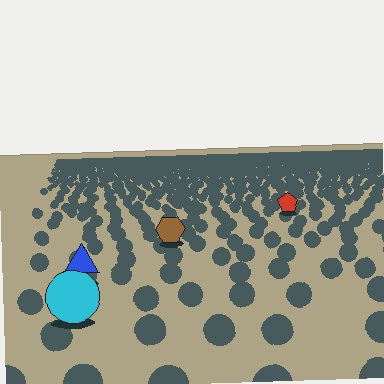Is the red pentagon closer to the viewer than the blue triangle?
No. The blue triangle is closer — you can tell from the texture gradient: the ground texture is coarser near it.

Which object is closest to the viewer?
The cyan circle is closest. The texture marks near it are larger and more spread out.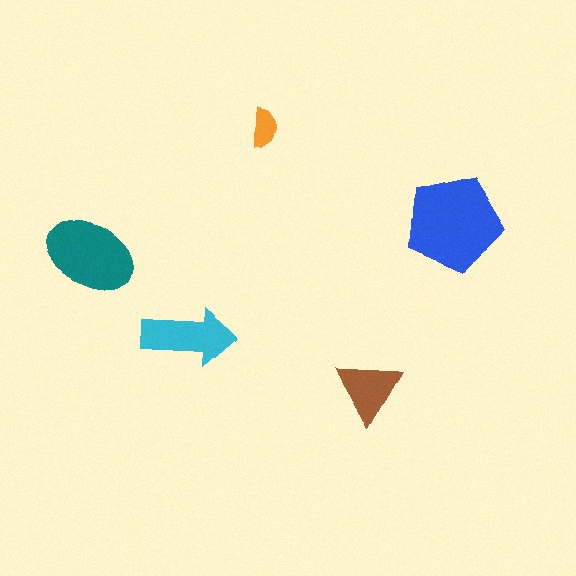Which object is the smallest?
The orange semicircle.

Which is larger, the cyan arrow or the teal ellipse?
The teal ellipse.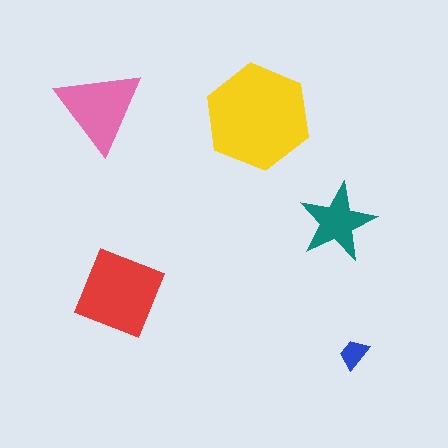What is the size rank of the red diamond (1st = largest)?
2nd.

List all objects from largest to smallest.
The yellow hexagon, the red diamond, the pink triangle, the teal star, the blue trapezoid.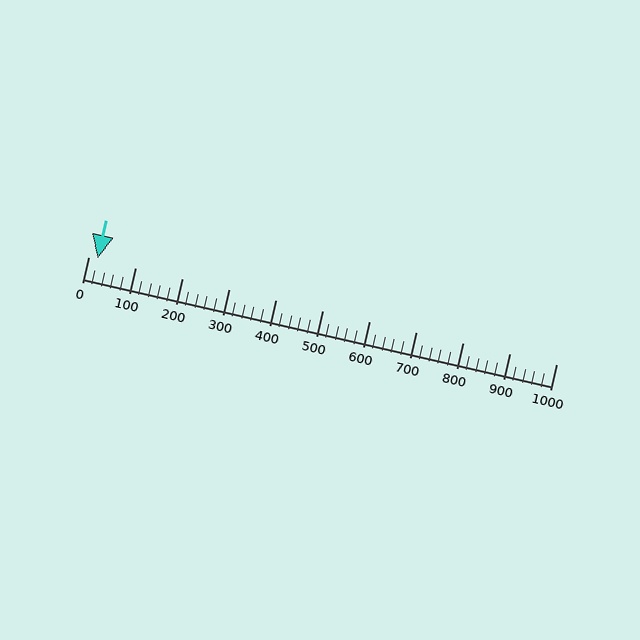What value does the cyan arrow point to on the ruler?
The cyan arrow points to approximately 20.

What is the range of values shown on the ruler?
The ruler shows values from 0 to 1000.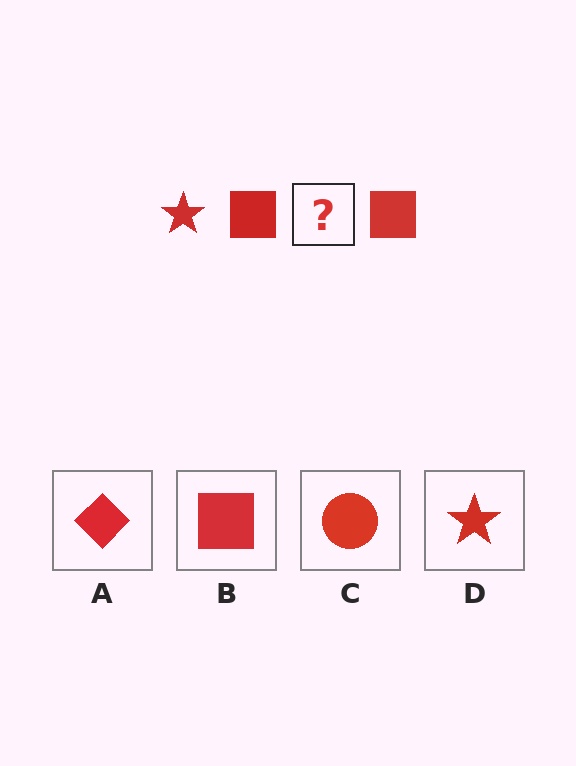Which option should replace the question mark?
Option D.